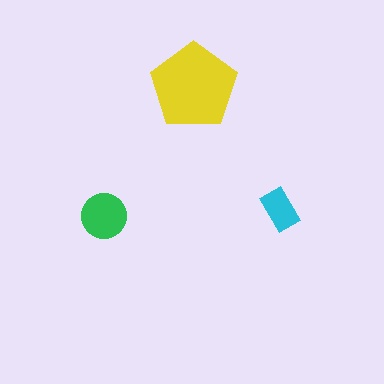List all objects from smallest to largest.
The cyan rectangle, the green circle, the yellow pentagon.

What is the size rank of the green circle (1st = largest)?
2nd.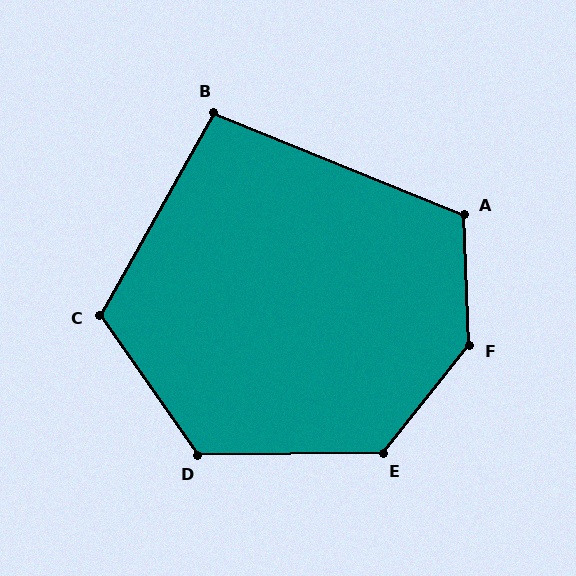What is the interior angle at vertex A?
Approximately 115 degrees (obtuse).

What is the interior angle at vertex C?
Approximately 116 degrees (obtuse).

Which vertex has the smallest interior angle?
B, at approximately 97 degrees.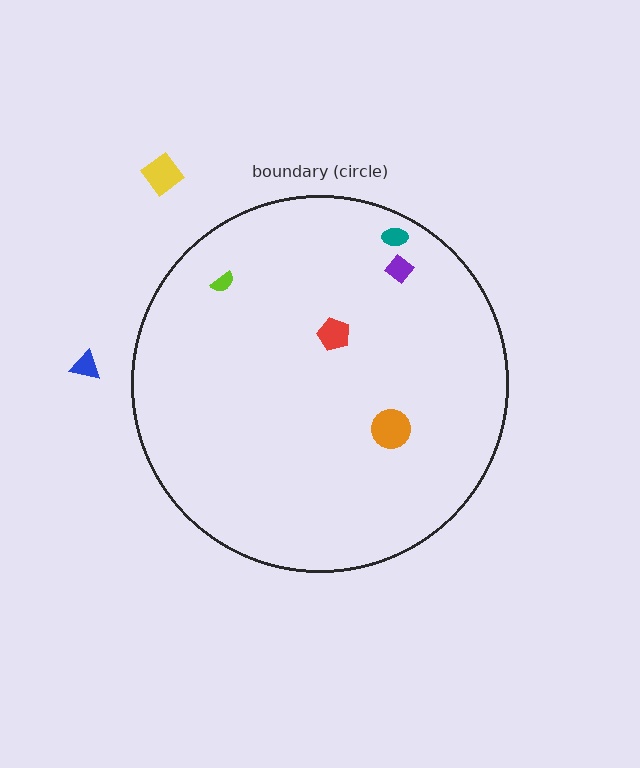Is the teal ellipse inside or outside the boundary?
Inside.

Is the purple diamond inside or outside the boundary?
Inside.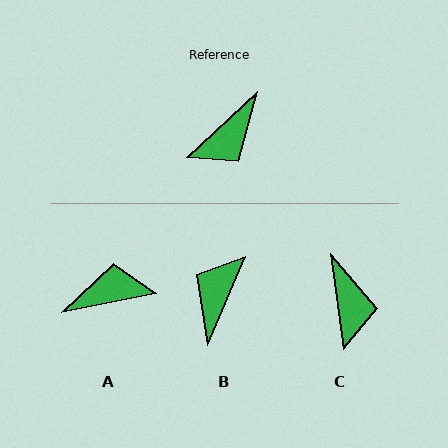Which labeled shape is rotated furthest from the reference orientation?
B, about 156 degrees away.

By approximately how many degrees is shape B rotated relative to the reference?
Approximately 156 degrees clockwise.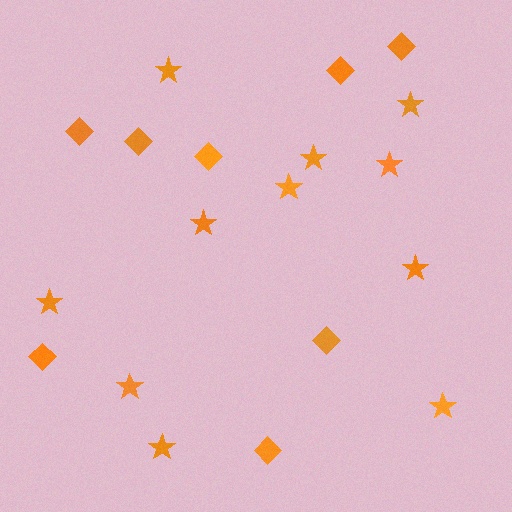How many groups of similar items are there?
There are 2 groups: one group of diamonds (8) and one group of stars (11).